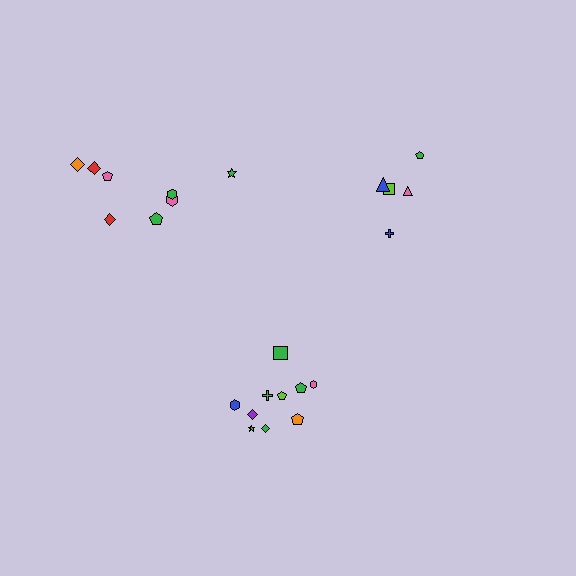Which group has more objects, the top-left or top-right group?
The top-left group.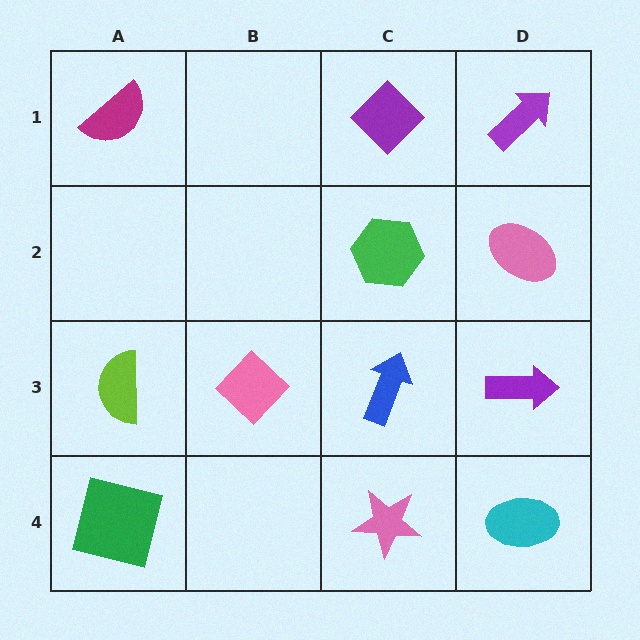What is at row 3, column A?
A lime semicircle.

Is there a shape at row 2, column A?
No, that cell is empty.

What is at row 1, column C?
A purple diamond.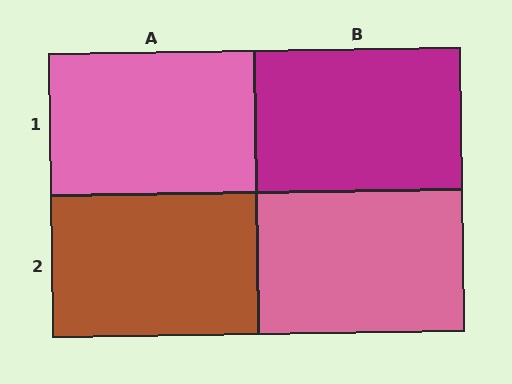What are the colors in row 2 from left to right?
Brown, pink.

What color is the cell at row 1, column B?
Magenta.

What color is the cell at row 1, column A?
Pink.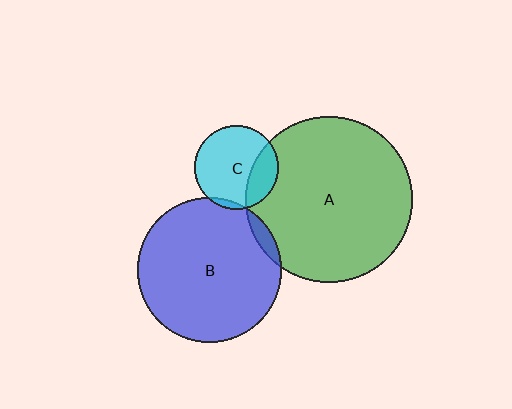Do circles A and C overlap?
Yes.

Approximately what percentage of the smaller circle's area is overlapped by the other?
Approximately 25%.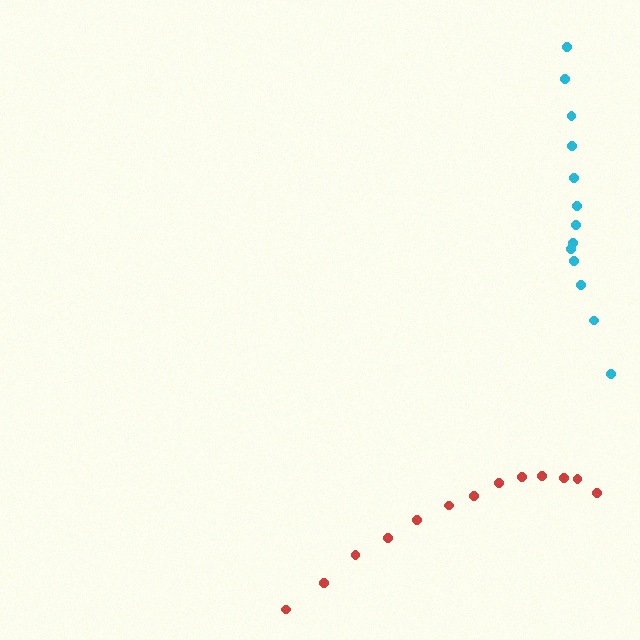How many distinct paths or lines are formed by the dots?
There are 2 distinct paths.